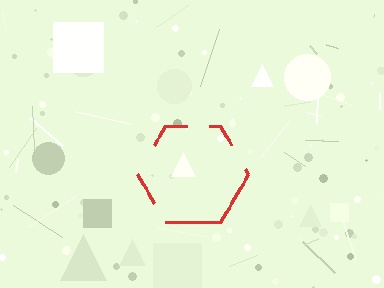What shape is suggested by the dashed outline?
The dashed outline suggests a hexagon.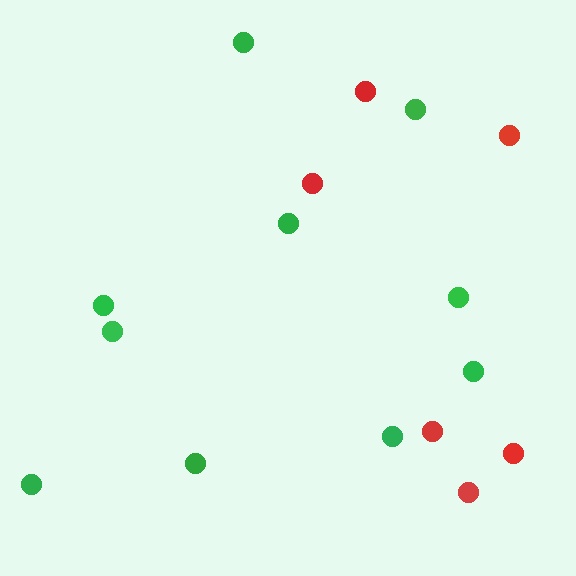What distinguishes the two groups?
There are 2 groups: one group of red circles (6) and one group of green circles (10).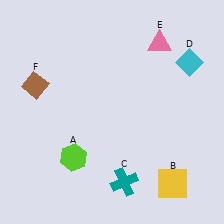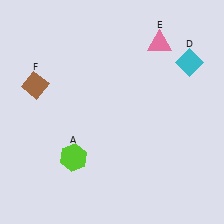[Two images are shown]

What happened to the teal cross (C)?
The teal cross (C) was removed in Image 2. It was in the bottom-right area of Image 1.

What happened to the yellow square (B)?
The yellow square (B) was removed in Image 2. It was in the bottom-right area of Image 1.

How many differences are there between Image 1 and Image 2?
There are 2 differences between the two images.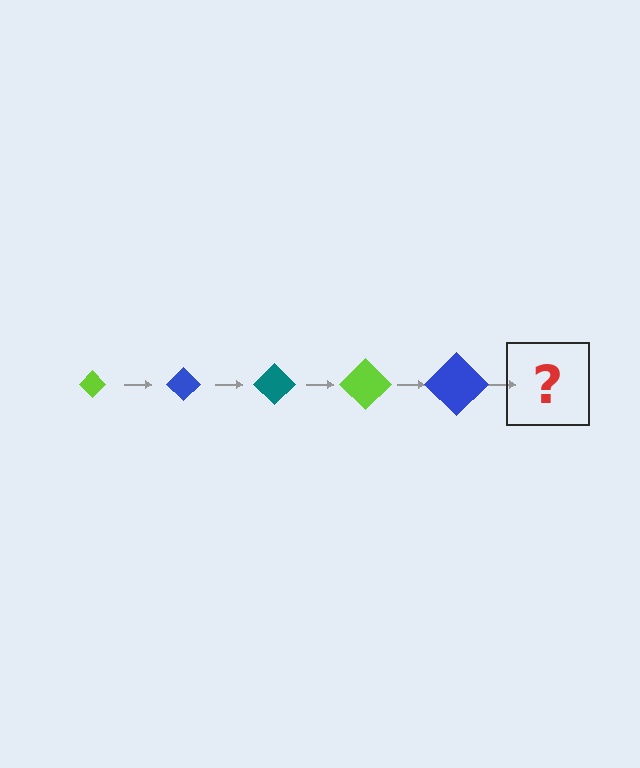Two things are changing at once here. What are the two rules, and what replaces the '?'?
The two rules are that the diamond grows larger each step and the color cycles through lime, blue, and teal. The '?' should be a teal diamond, larger than the previous one.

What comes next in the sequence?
The next element should be a teal diamond, larger than the previous one.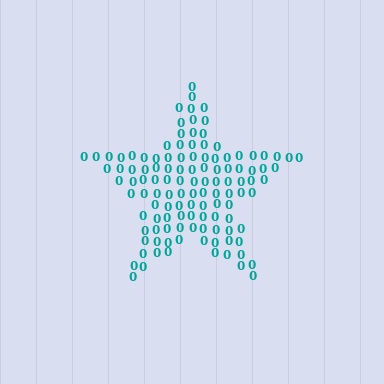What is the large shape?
The large shape is a star.